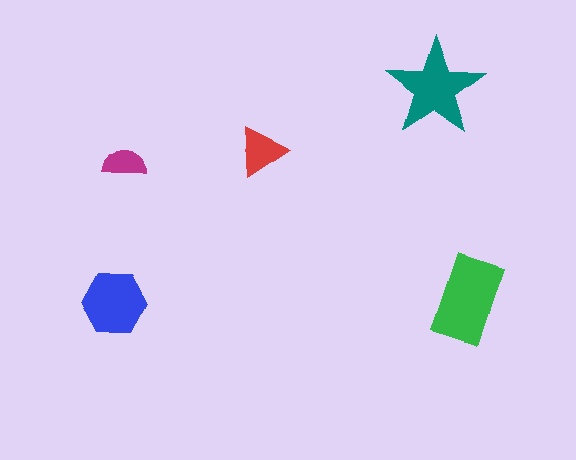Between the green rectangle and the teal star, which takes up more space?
The green rectangle.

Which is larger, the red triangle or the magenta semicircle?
The red triangle.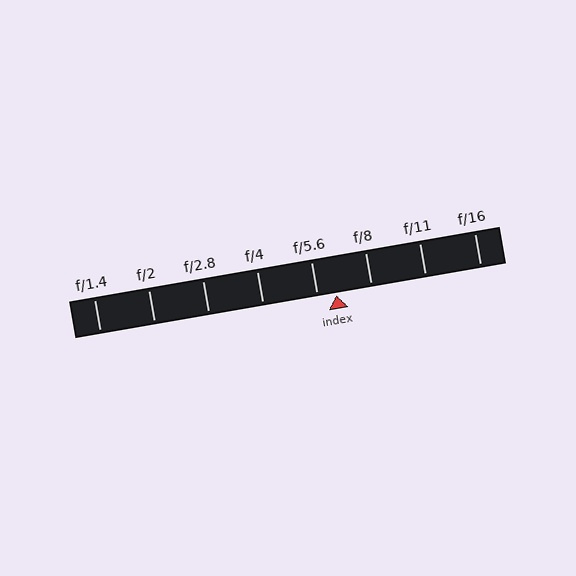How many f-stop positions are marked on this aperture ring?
There are 8 f-stop positions marked.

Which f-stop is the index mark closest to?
The index mark is closest to f/5.6.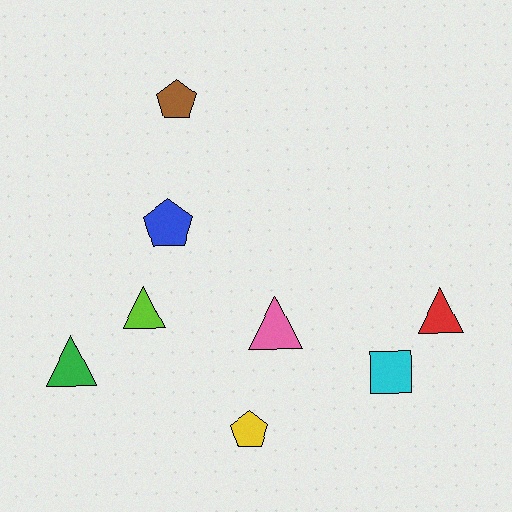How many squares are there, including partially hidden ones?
There is 1 square.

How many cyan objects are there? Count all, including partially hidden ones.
There is 1 cyan object.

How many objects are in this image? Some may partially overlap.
There are 8 objects.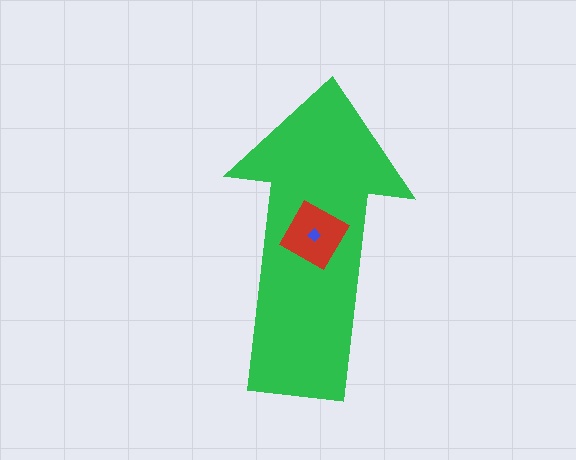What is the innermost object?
The blue diamond.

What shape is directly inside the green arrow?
The red square.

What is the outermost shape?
The green arrow.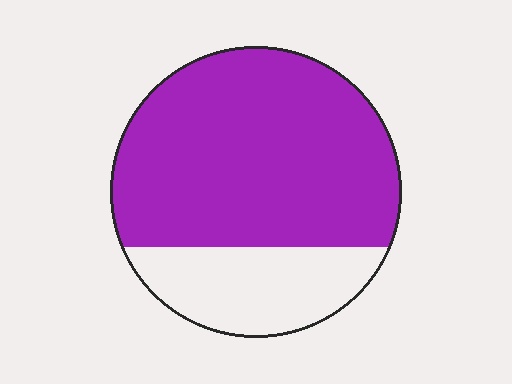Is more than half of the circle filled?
Yes.